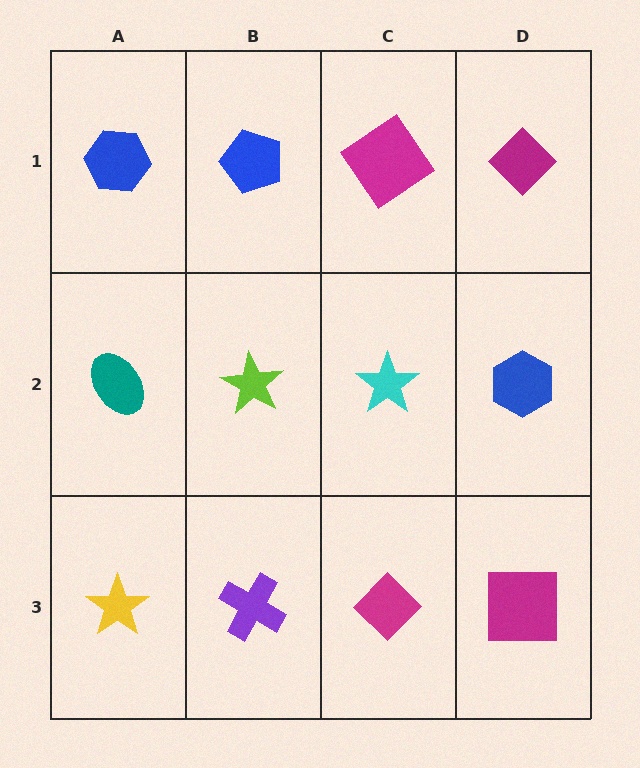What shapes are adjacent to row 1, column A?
A teal ellipse (row 2, column A), a blue pentagon (row 1, column B).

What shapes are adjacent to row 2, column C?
A magenta diamond (row 1, column C), a magenta diamond (row 3, column C), a lime star (row 2, column B), a blue hexagon (row 2, column D).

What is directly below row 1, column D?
A blue hexagon.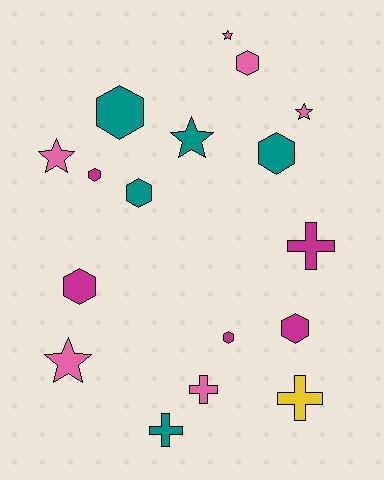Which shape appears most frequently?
Hexagon, with 8 objects.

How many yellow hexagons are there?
There are no yellow hexagons.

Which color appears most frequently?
Pink, with 6 objects.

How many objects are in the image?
There are 17 objects.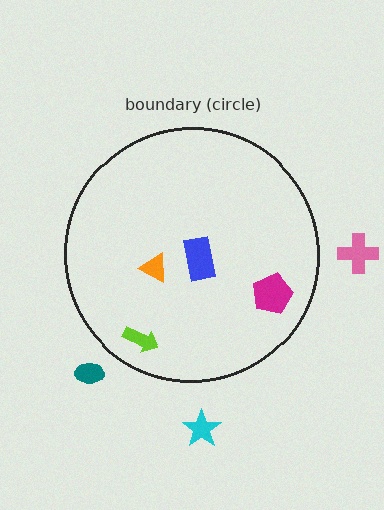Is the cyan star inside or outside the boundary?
Outside.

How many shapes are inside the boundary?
4 inside, 3 outside.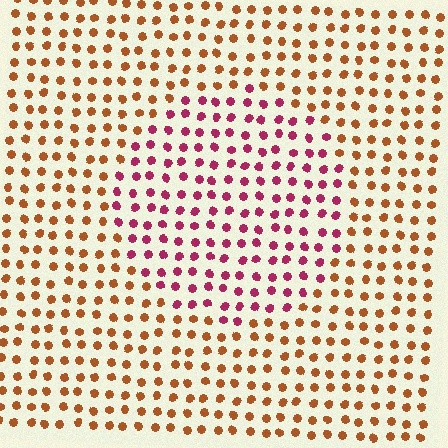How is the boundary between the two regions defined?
The boundary is defined purely by a slight shift in hue (about 49 degrees). Spacing, size, and orientation are identical on both sides.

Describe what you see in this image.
The image is filled with small brown elements in a uniform arrangement. A circle-shaped region is visible where the elements are tinted to a slightly different hue, forming a subtle color boundary.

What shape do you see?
I see a circle.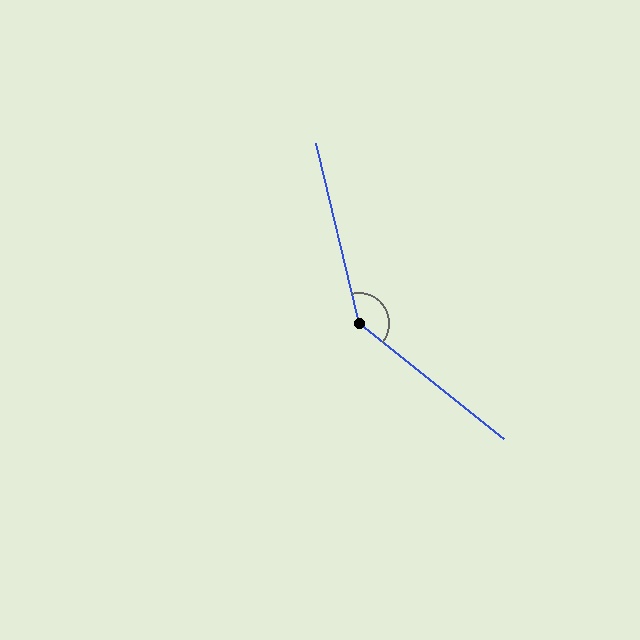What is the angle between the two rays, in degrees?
Approximately 142 degrees.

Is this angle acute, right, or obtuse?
It is obtuse.